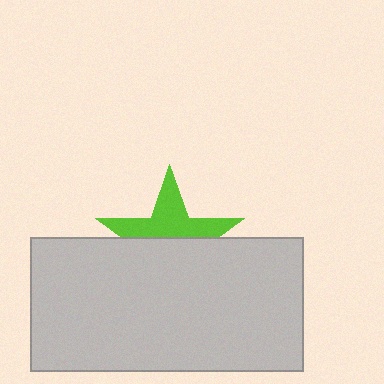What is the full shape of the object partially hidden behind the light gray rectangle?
The partially hidden object is a lime star.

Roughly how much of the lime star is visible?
About half of it is visible (roughly 48%).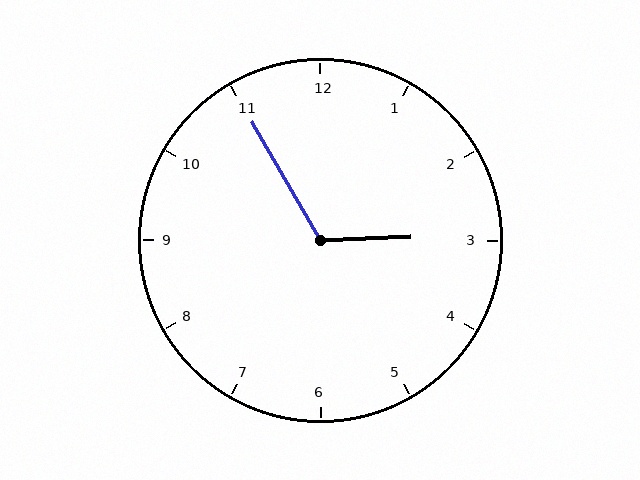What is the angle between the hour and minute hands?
Approximately 118 degrees.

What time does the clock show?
2:55.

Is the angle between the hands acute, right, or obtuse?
It is obtuse.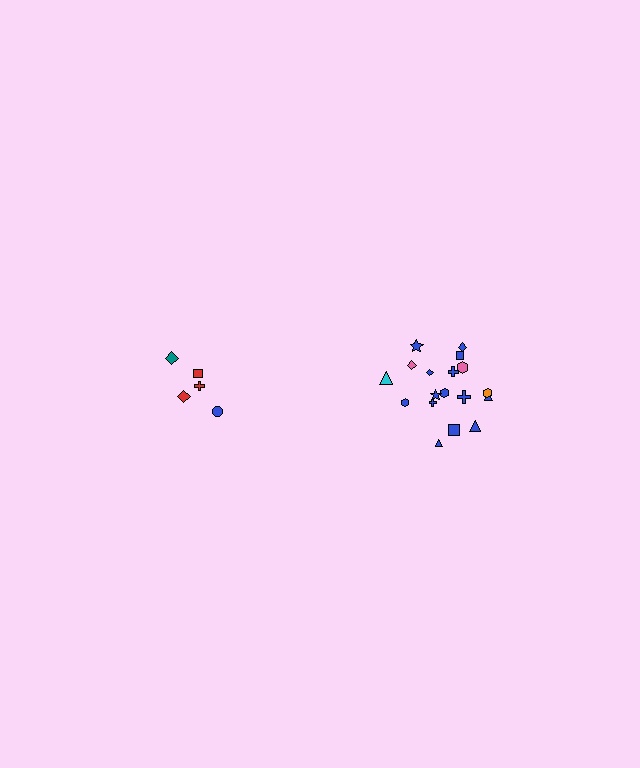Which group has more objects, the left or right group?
The right group.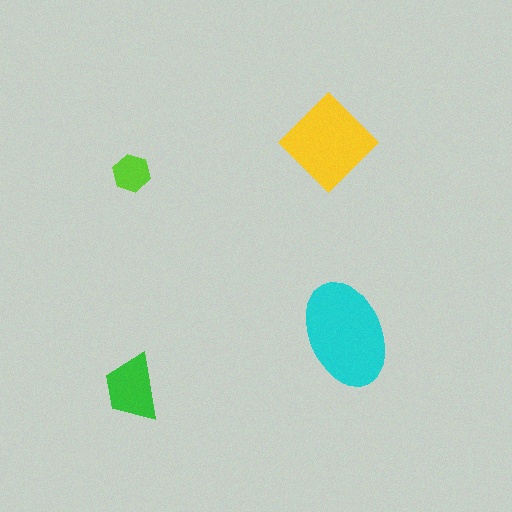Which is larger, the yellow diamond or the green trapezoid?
The yellow diamond.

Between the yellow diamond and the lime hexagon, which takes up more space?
The yellow diamond.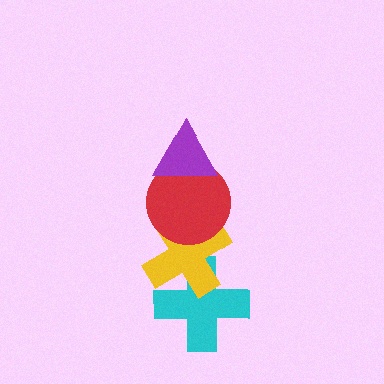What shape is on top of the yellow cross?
The red circle is on top of the yellow cross.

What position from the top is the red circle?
The red circle is 2nd from the top.